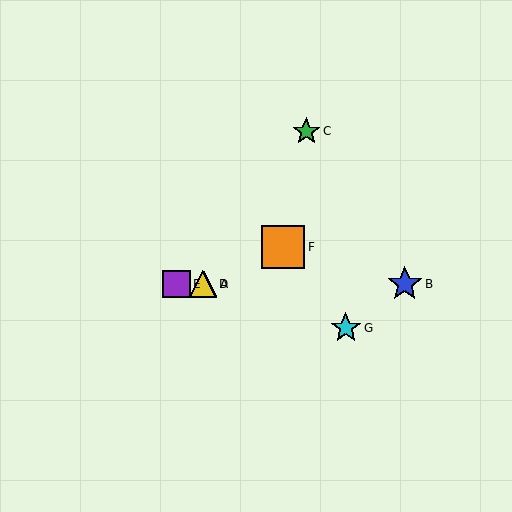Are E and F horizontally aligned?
No, E is at y≈284 and F is at y≈247.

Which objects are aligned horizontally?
Objects A, B, D, E are aligned horizontally.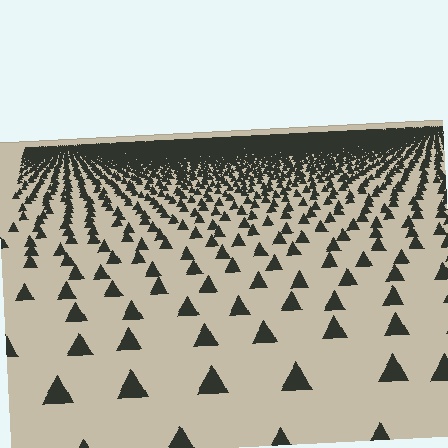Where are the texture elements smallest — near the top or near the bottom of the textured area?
Near the top.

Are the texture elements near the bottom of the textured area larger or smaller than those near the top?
Larger. Near the bottom, elements are closer to the viewer and appear at a bigger on-screen size.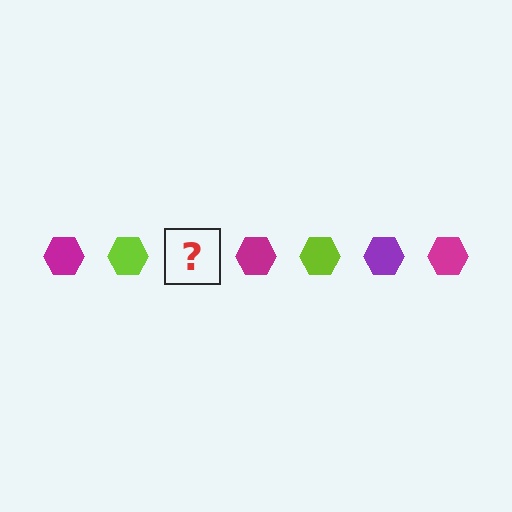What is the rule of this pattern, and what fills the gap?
The rule is that the pattern cycles through magenta, lime, purple hexagons. The gap should be filled with a purple hexagon.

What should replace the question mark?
The question mark should be replaced with a purple hexagon.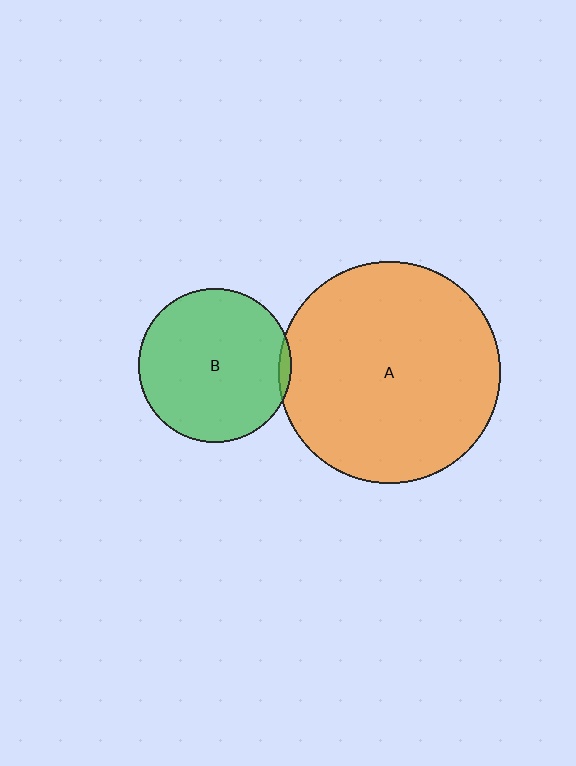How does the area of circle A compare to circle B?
Approximately 2.1 times.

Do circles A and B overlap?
Yes.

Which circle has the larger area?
Circle A (orange).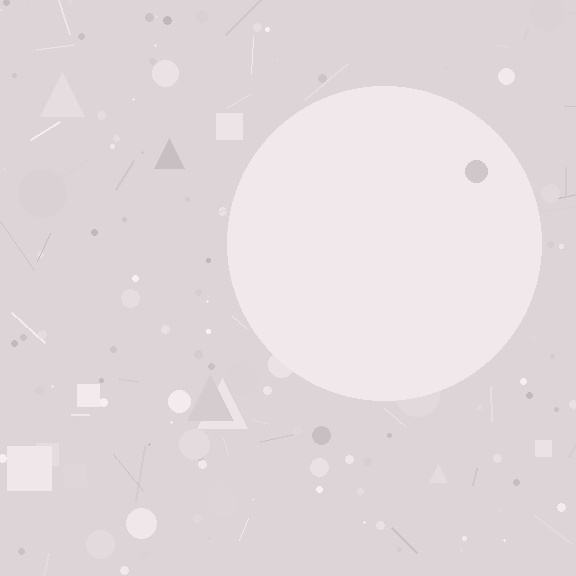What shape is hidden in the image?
A circle is hidden in the image.